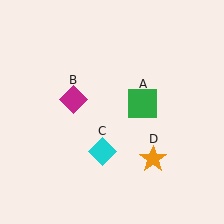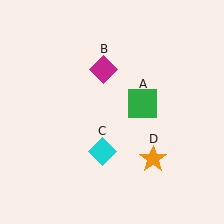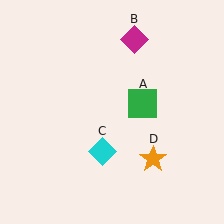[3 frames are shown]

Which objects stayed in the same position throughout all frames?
Green square (object A) and cyan diamond (object C) and orange star (object D) remained stationary.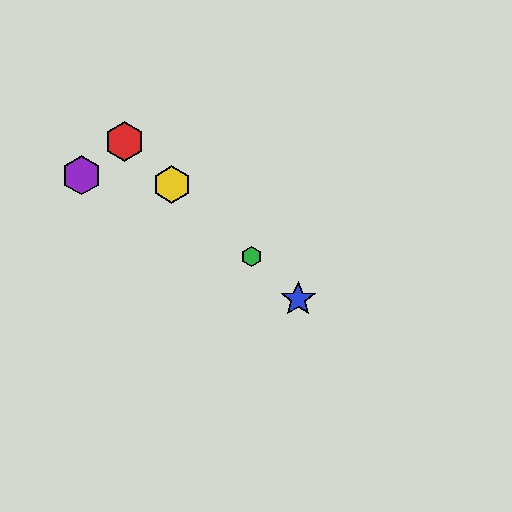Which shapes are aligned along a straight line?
The red hexagon, the blue star, the green hexagon, the yellow hexagon are aligned along a straight line.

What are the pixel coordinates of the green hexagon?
The green hexagon is at (251, 257).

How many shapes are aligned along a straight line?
4 shapes (the red hexagon, the blue star, the green hexagon, the yellow hexagon) are aligned along a straight line.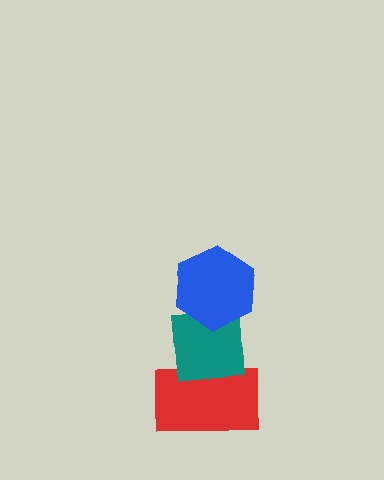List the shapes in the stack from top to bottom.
From top to bottom: the blue hexagon, the teal square, the red rectangle.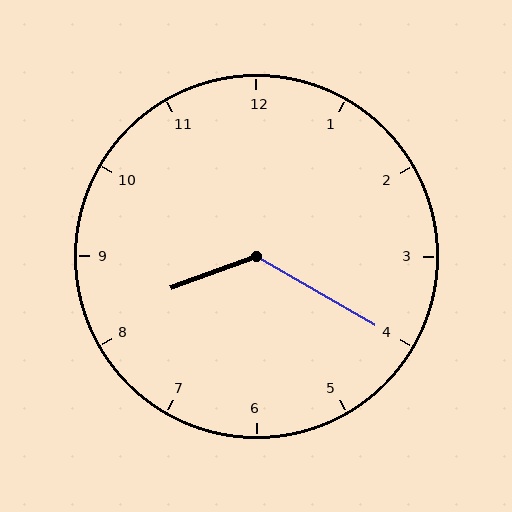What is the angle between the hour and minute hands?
Approximately 130 degrees.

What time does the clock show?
8:20.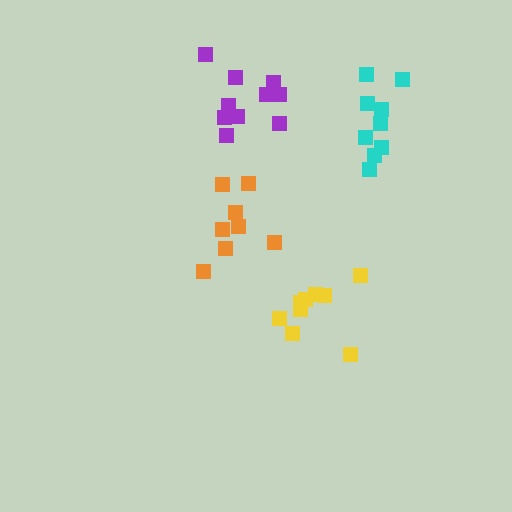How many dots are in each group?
Group 1: 8 dots, Group 2: 9 dots, Group 3: 9 dots, Group 4: 10 dots (36 total).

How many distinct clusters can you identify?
There are 4 distinct clusters.